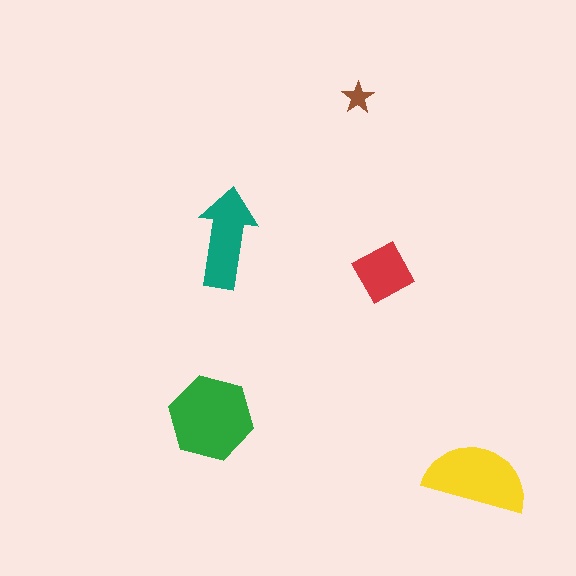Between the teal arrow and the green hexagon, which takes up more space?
The green hexagon.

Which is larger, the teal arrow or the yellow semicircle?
The yellow semicircle.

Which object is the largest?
The green hexagon.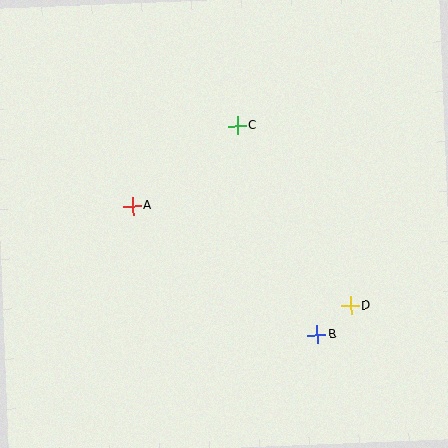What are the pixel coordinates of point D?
Point D is at (351, 306).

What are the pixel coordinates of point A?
Point A is at (133, 206).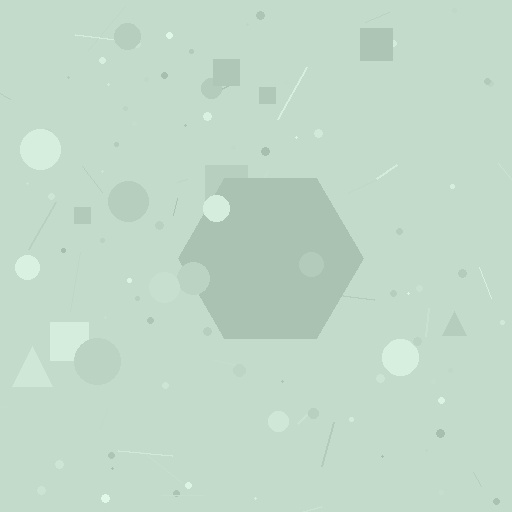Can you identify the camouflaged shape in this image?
The camouflaged shape is a hexagon.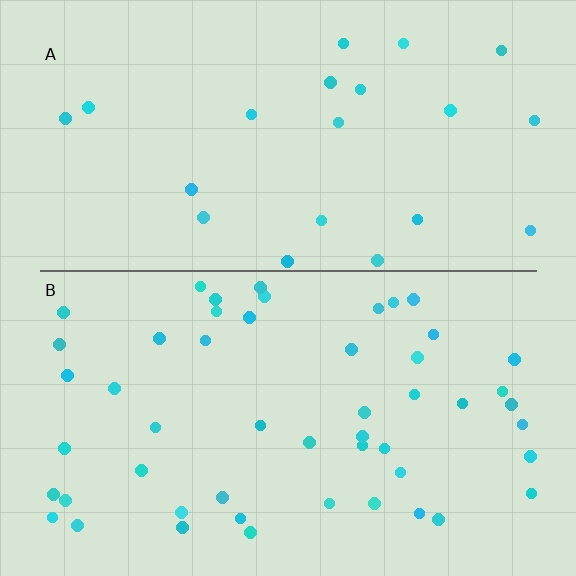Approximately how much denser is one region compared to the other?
Approximately 2.2× — region B over region A.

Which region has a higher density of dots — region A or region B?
B (the bottom).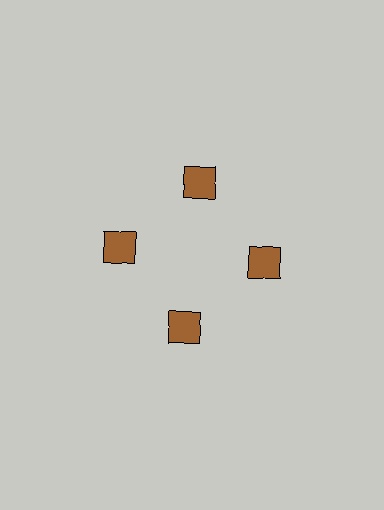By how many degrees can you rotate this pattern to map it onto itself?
The pattern maps onto itself every 90 degrees of rotation.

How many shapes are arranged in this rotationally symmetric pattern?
There are 4 shapes, arranged in 4 groups of 1.